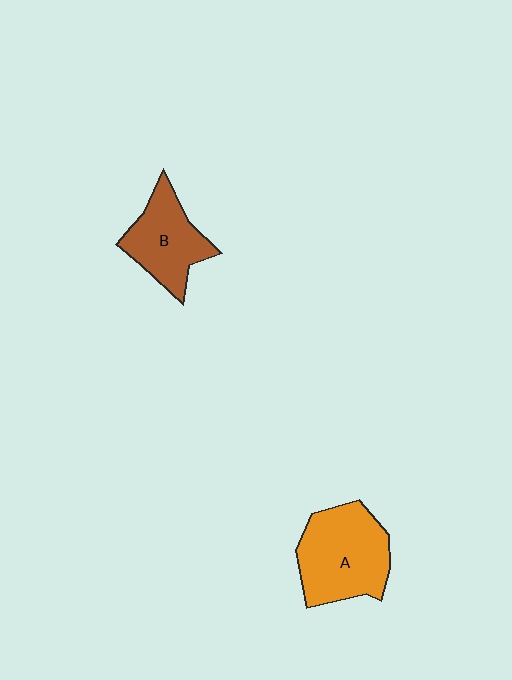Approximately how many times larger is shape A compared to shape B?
Approximately 1.4 times.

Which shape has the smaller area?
Shape B (brown).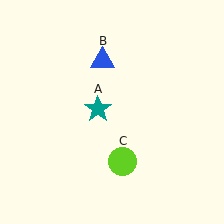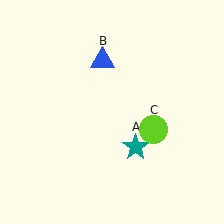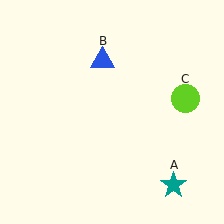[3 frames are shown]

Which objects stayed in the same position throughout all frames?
Blue triangle (object B) remained stationary.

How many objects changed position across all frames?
2 objects changed position: teal star (object A), lime circle (object C).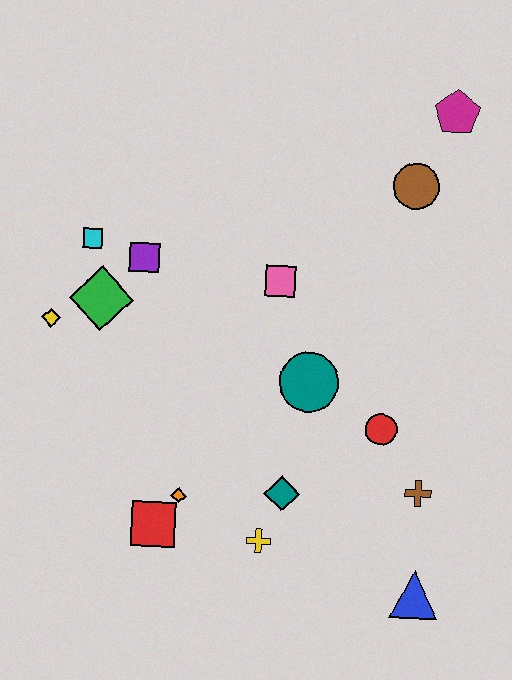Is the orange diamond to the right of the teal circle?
No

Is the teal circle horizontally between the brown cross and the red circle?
No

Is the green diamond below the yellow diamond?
No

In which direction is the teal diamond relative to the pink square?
The teal diamond is below the pink square.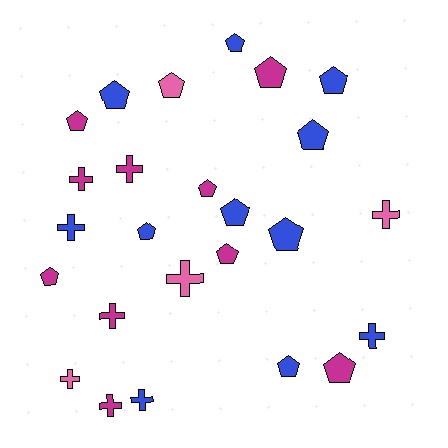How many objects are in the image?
There are 25 objects.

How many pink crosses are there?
There are 3 pink crosses.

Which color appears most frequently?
Blue, with 11 objects.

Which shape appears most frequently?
Pentagon, with 15 objects.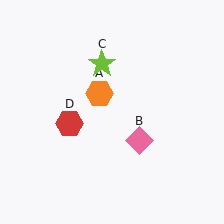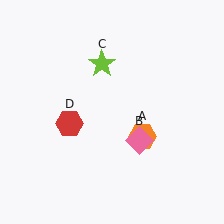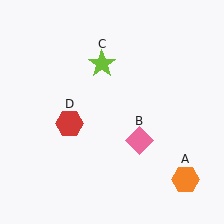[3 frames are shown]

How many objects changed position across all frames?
1 object changed position: orange hexagon (object A).